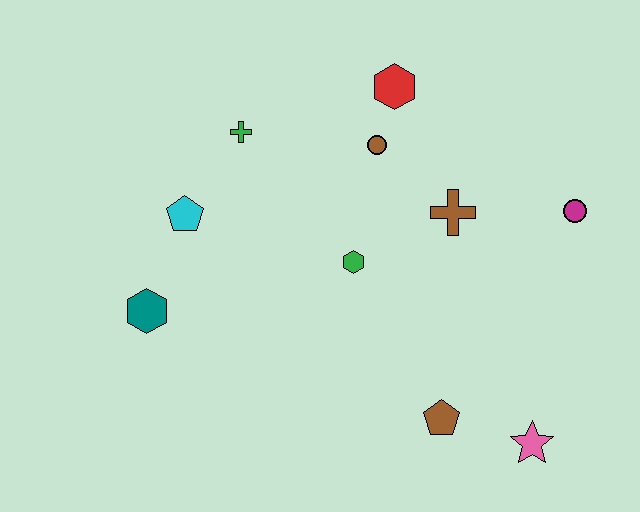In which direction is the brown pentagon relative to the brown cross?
The brown pentagon is below the brown cross.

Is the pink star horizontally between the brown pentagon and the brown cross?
No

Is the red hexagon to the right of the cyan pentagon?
Yes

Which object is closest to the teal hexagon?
The cyan pentagon is closest to the teal hexagon.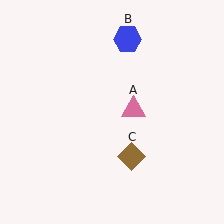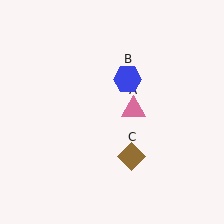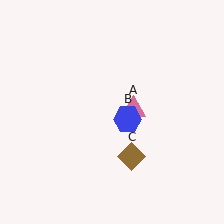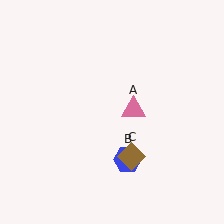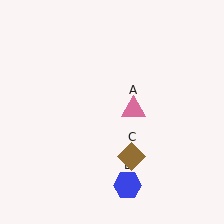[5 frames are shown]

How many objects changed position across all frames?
1 object changed position: blue hexagon (object B).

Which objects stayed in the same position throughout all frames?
Pink triangle (object A) and brown diamond (object C) remained stationary.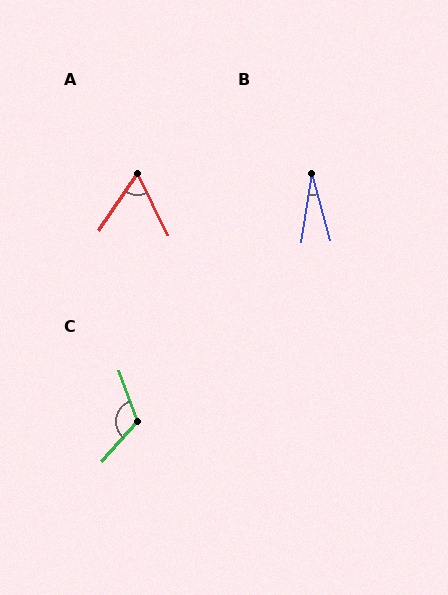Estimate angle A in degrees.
Approximately 60 degrees.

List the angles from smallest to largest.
B (25°), A (60°), C (118°).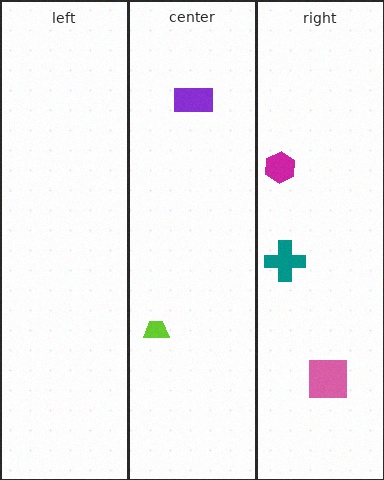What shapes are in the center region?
The purple rectangle, the lime trapezoid.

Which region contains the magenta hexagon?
The right region.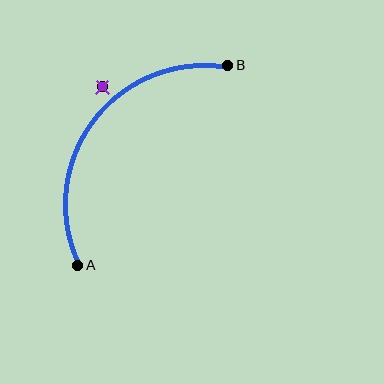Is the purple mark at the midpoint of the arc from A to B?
No — the purple mark does not lie on the arc at all. It sits slightly outside the curve.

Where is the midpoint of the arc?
The arc midpoint is the point on the curve farthest from the straight line joining A and B. It sits above and to the left of that line.